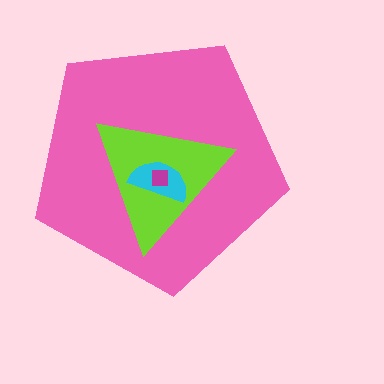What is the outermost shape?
The pink pentagon.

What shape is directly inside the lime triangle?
The cyan semicircle.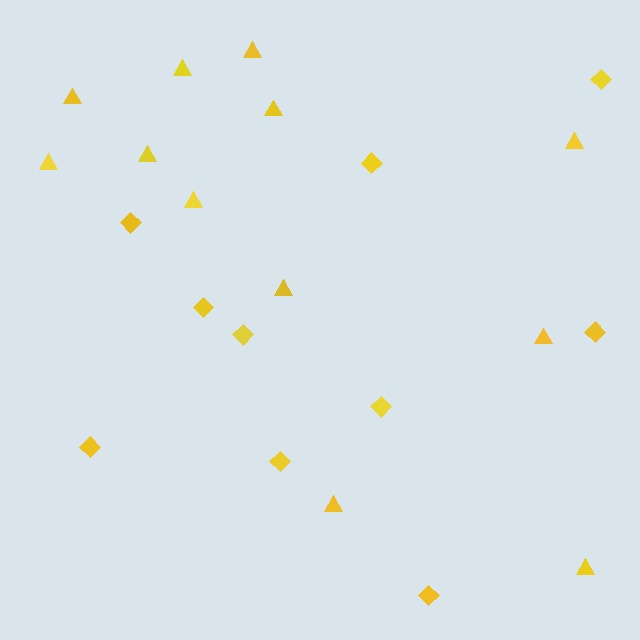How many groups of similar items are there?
There are 2 groups: one group of triangles (12) and one group of diamonds (10).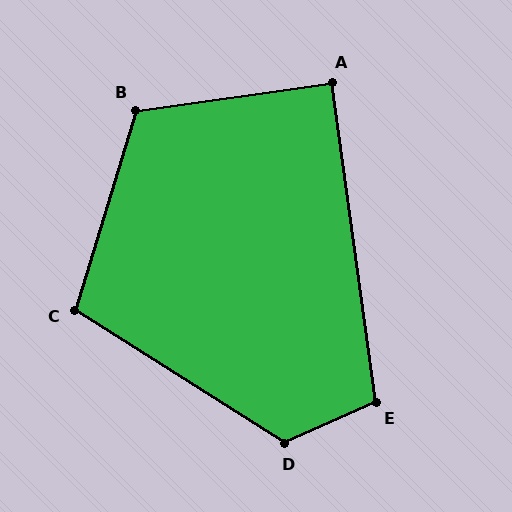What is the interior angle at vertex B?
Approximately 115 degrees (obtuse).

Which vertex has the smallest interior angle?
A, at approximately 90 degrees.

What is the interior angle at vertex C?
Approximately 105 degrees (obtuse).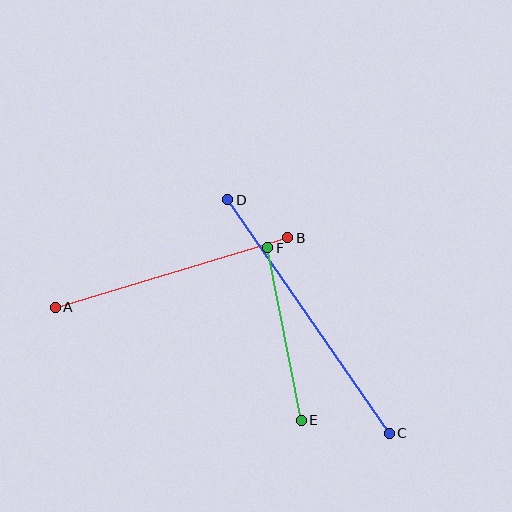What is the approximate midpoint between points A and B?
The midpoint is at approximately (172, 273) pixels.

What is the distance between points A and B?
The distance is approximately 243 pixels.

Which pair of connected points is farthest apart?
Points C and D are farthest apart.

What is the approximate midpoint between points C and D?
The midpoint is at approximately (308, 317) pixels.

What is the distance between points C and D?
The distance is approximately 284 pixels.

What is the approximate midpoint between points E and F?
The midpoint is at approximately (285, 334) pixels.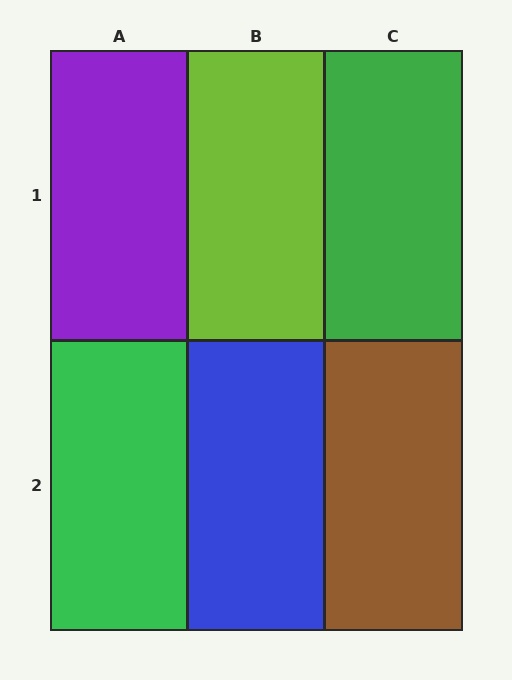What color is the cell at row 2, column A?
Green.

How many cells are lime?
1 cell is lime.